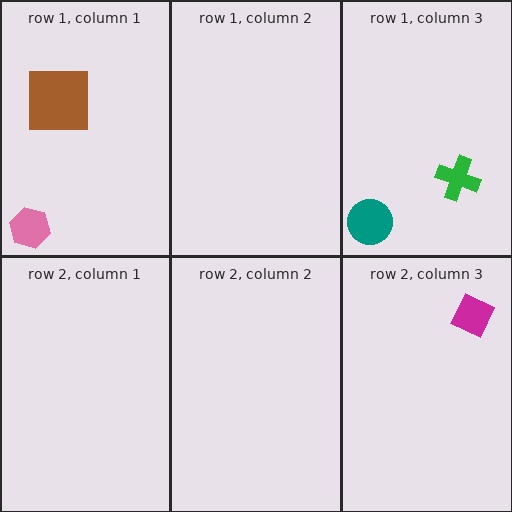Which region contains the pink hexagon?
The row 1, column 1 region.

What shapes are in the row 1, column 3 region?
The teal circle, the green cross.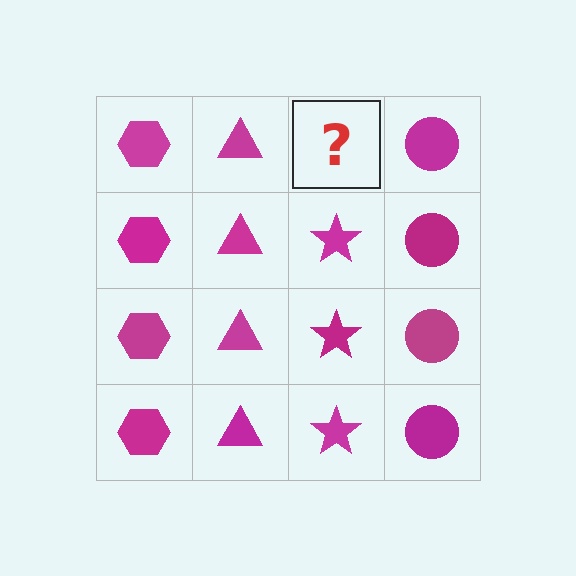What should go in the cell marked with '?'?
The missing cell should contain a magenta star.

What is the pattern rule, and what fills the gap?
The rule is that each column has a consistent shape. The gap should be filled with a magenta star.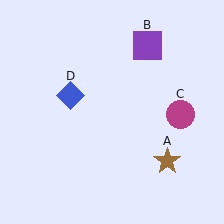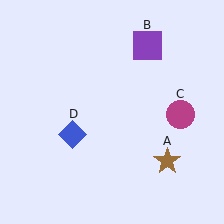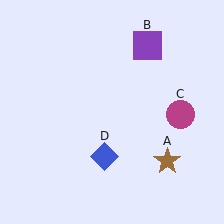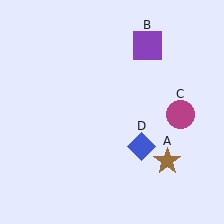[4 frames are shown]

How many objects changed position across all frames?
1 object changed position: blue diamond (object D).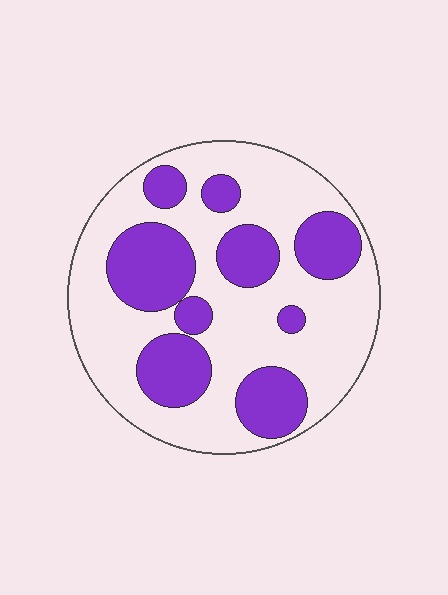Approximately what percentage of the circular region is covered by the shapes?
Approximately 35%.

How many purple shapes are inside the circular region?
9.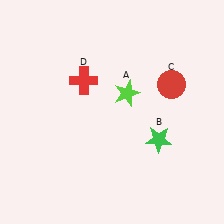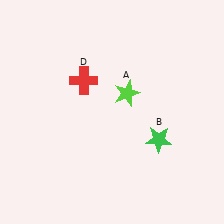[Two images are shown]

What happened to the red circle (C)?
The red circle (C) was removed in Image 2. It was in the top-right area of Image 1.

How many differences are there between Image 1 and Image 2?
There is 1 difference between the two images.